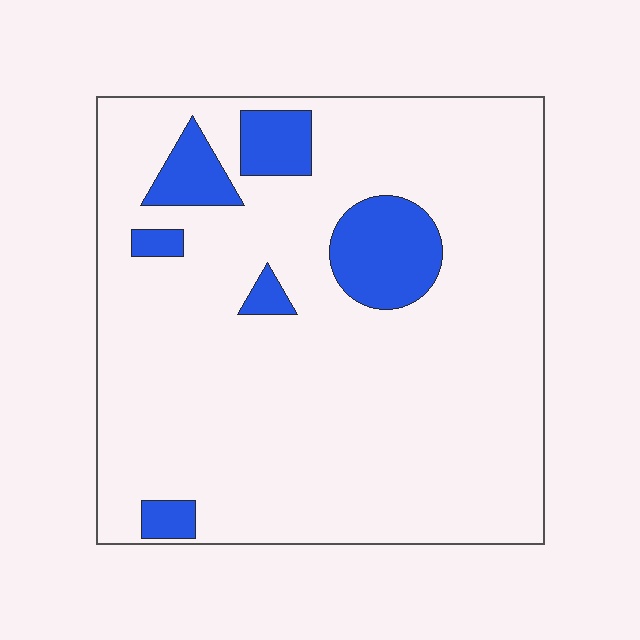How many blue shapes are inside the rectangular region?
6.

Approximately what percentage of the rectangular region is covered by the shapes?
Approximately 10%.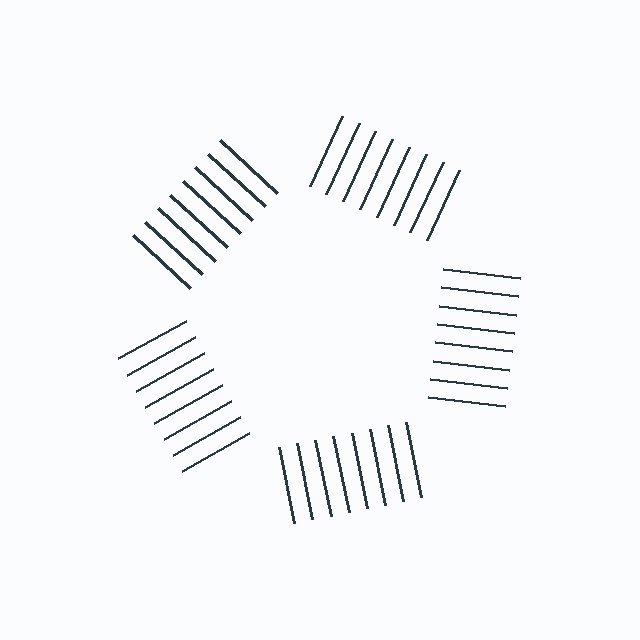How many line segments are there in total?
40 — 8 along each of the 5 edges.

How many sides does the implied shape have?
5 sides — the line-ends trace a pentagon.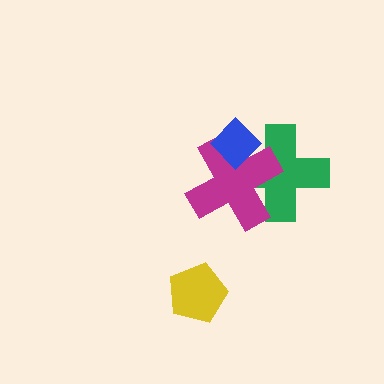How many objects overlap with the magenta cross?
2 objects overlap with the magenta cross.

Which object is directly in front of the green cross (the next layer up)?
The magenta cross is directly in front of the green cross.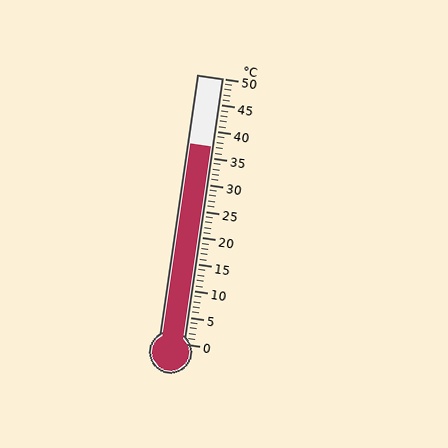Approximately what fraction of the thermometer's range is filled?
The thermometer is filled to approximately 75% of its range.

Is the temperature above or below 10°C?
The temperature is above 10°C.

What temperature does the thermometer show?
The thermometer shows approximately 37°C.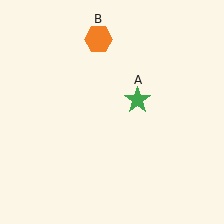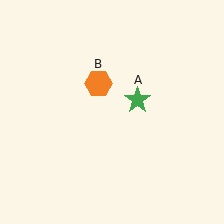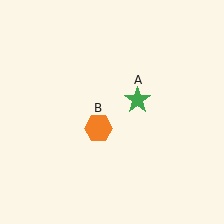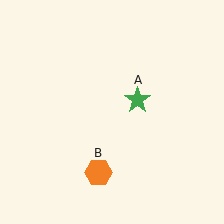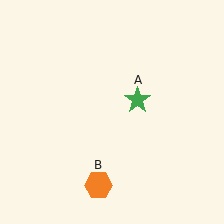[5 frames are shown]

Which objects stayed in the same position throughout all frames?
Green star (object A) remained stationary.